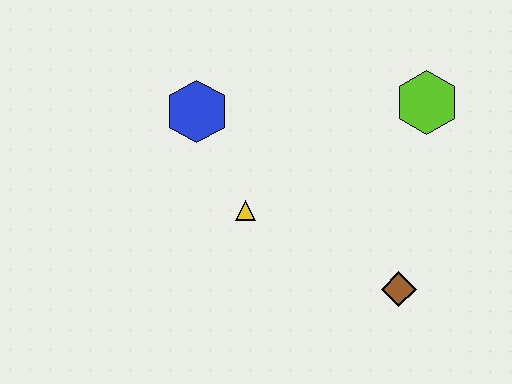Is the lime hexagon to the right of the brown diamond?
Yes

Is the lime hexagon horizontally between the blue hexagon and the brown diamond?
No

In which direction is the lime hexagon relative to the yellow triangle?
The lime hexagon is to the right of the yellow triangle.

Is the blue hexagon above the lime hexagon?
No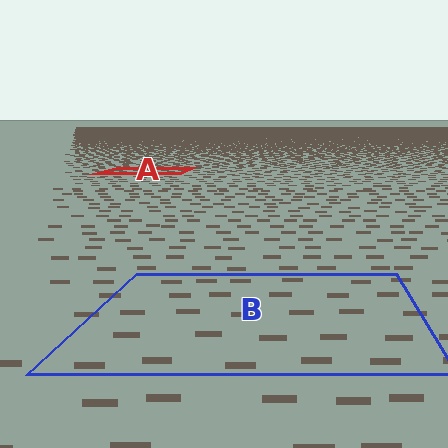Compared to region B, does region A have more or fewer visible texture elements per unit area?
Region A has more texture elements per unit area — they are packed more densely because it is farther away.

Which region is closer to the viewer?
Region B is closer. The texture elements there are larger and more spread out.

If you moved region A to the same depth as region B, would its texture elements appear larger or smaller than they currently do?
They would appear larger. At a closer depth, the same texture elements are projected at a bigger on-screen size.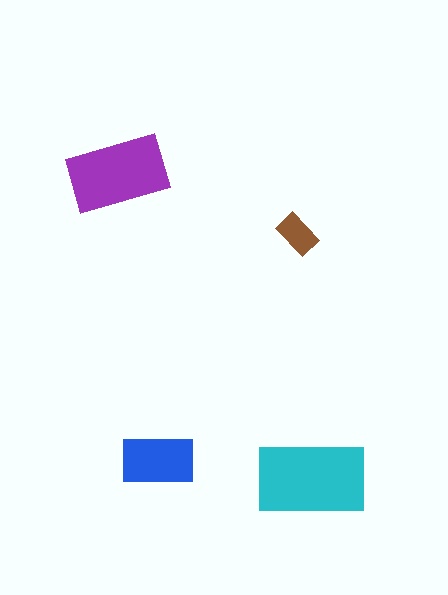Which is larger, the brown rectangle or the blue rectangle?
The blue one.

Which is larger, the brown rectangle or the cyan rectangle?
The cyan one.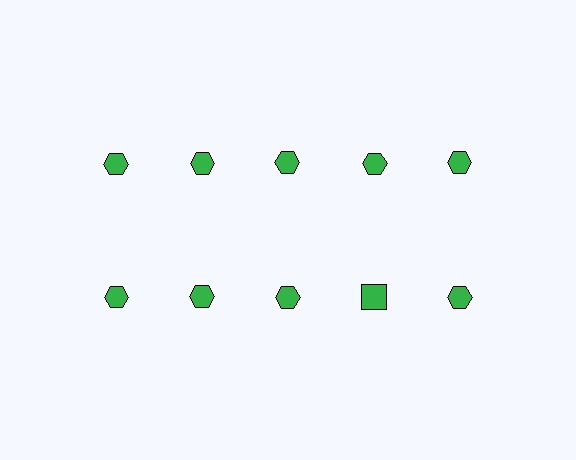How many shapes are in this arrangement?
There are 10 shapes arranged in a grid pattern.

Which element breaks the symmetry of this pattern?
The green square in the second row, second from right column breaks the symmetry. All other shapes are green hexagons.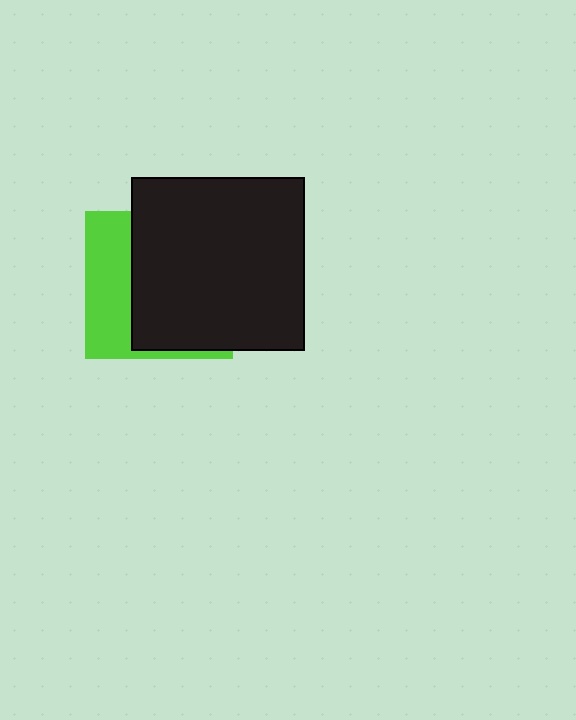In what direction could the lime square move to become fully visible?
The lime square could move left. That would shift it out from behind the black square entirely.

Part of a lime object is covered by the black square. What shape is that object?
It is a square.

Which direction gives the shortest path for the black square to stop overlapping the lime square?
Moving right gives the shortest separation.